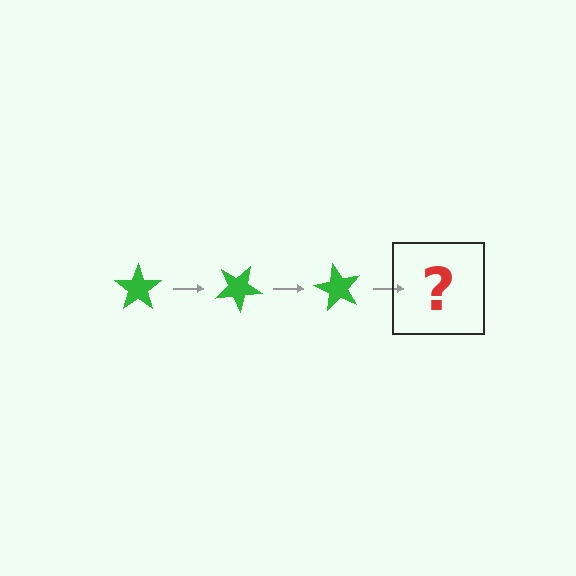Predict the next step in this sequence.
The next step is a green star rotated 90 degrees.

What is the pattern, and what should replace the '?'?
The pattern is that the star rotates 30 degrees each step. The '?' should be a green star rotated 90 degrees.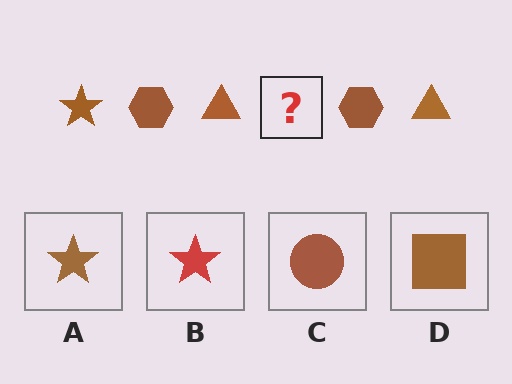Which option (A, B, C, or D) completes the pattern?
A.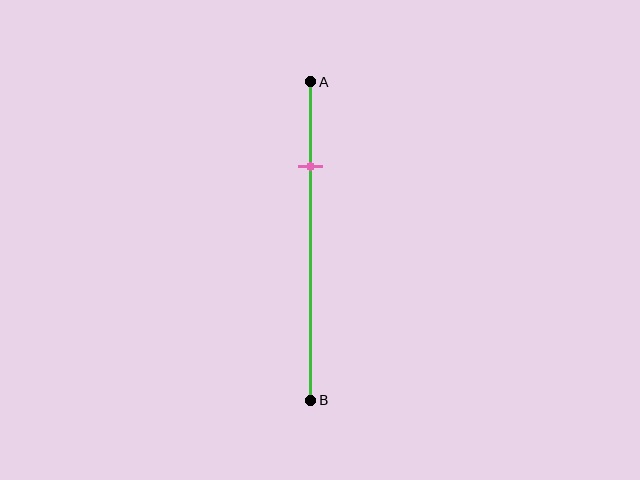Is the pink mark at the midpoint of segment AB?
No, the mark is at about 25% from A, not at the 50% midpoint.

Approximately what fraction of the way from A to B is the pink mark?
The pink mark is approximately 25% of the way from A to B.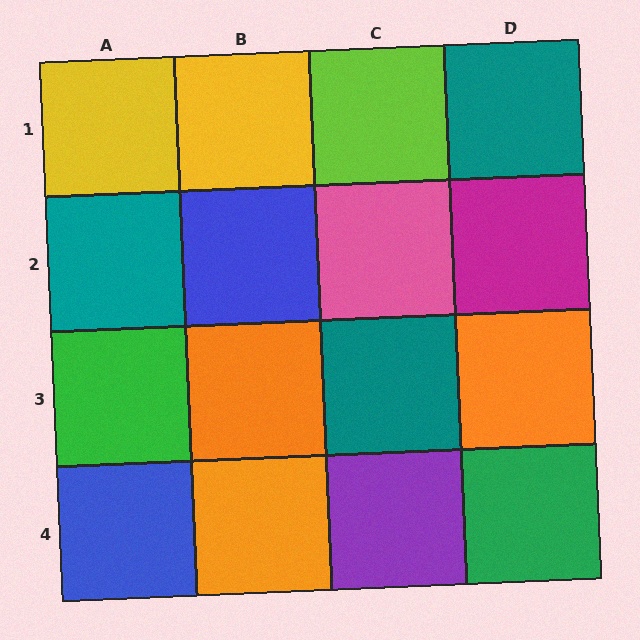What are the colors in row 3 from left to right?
Green, orange, teal, orange.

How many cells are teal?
3 cells are teal.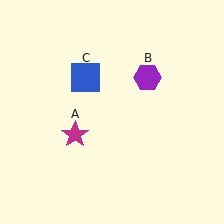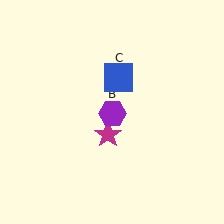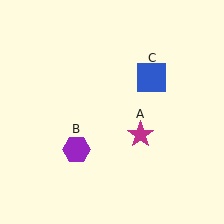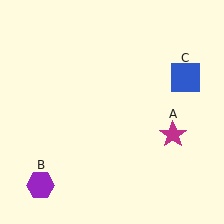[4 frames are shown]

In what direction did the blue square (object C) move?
The blue square (object C) moved right.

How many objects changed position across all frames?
3 objects changed position: magenta star (object A), purple hexagon (object B), blue square (object C).